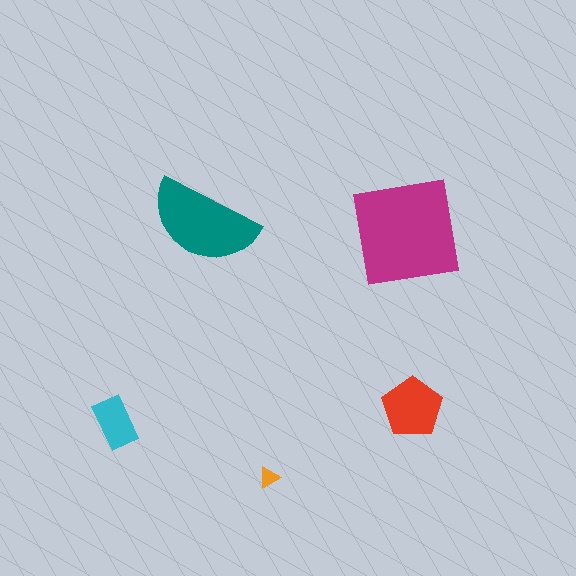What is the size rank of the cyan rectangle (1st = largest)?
4th.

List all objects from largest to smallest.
The magenta square, the teal semicircle, the red pentagon, the cyan rectangle, the orange triangle.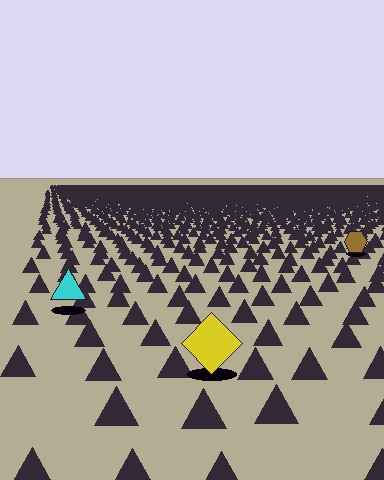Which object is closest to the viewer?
The yellow diamond is closest. The texture marks near it are larger and more spread out.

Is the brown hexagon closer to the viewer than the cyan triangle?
No. The cyan triangle is closer — you can tell from the texture gradient: the ground texture is coarser near it.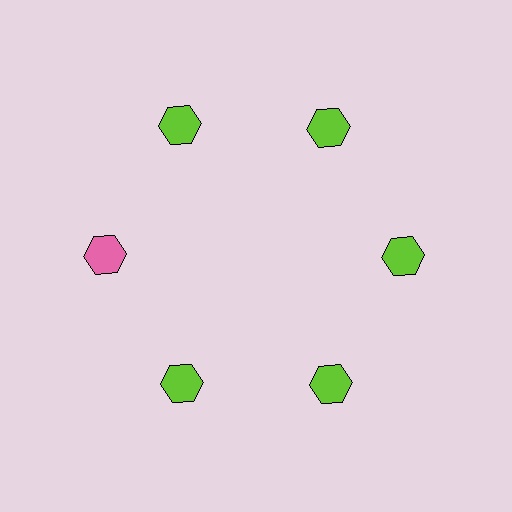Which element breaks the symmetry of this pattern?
The pink hexagon at roughly the 9 o'clock position breaks the symmetry. All other shapes are lime hexagons.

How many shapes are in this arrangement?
There are 6 shapes arranged in a ring pattern.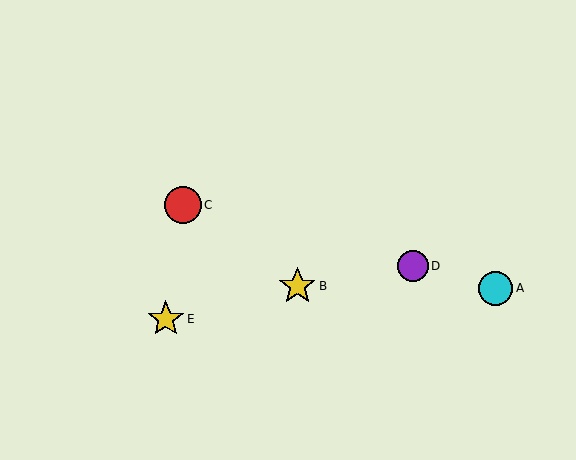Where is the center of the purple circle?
The center of the purple circle is at (413, 266).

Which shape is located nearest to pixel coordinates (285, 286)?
The yellow star (labeled B) at (297, 286) is nearest to that location.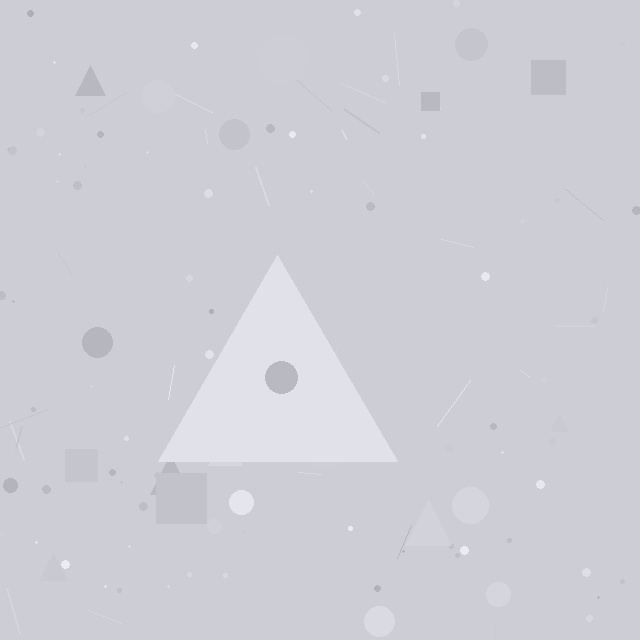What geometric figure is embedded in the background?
A triangle is embedded in the background.